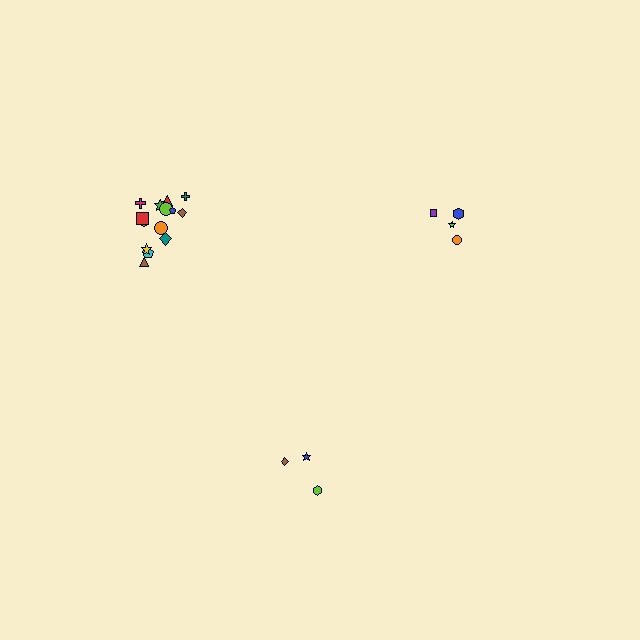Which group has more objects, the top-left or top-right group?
The top-left group.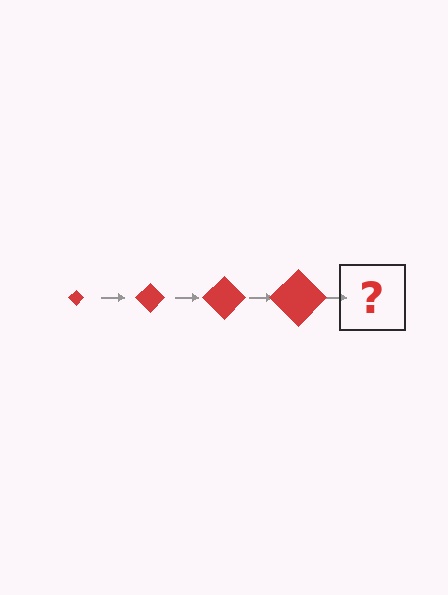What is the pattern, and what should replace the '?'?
The pattern is that the diamond gets progressively larger each step. The '?' should be a red diamond, larger than the previous one.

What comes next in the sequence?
The next element should be a red diamond, larger than the previous one.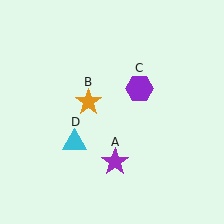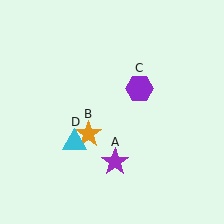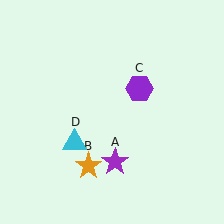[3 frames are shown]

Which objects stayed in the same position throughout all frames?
Purple star (object A) and purple hexagon (object C) and cyan triangle (object D) remained stationary.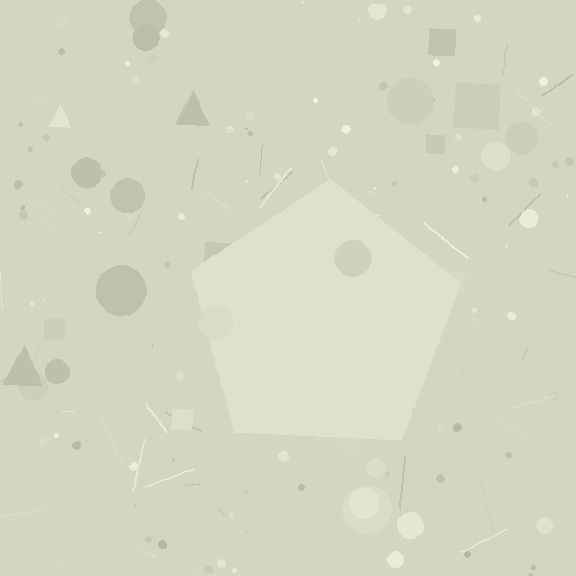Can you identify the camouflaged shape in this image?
The camouflaged shape is a pentagon.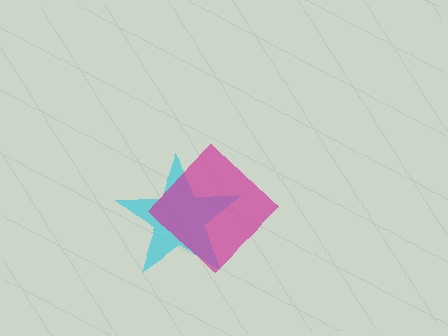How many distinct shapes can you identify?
There are 2 distinct shapes: a cyan star, a magenta diamond.